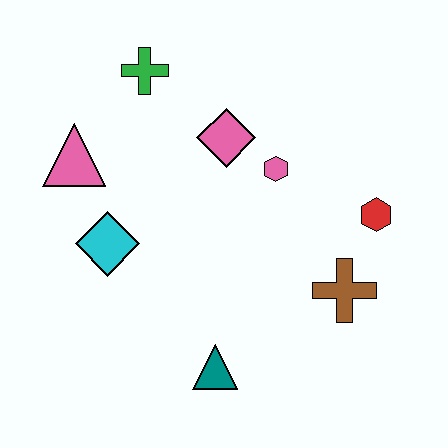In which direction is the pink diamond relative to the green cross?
The pink diamond is to the right of the green cross.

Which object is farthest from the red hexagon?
The pink triangle is farthest from the red hexagon.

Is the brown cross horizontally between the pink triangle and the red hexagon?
Yes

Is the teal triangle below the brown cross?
Yes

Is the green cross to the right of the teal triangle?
No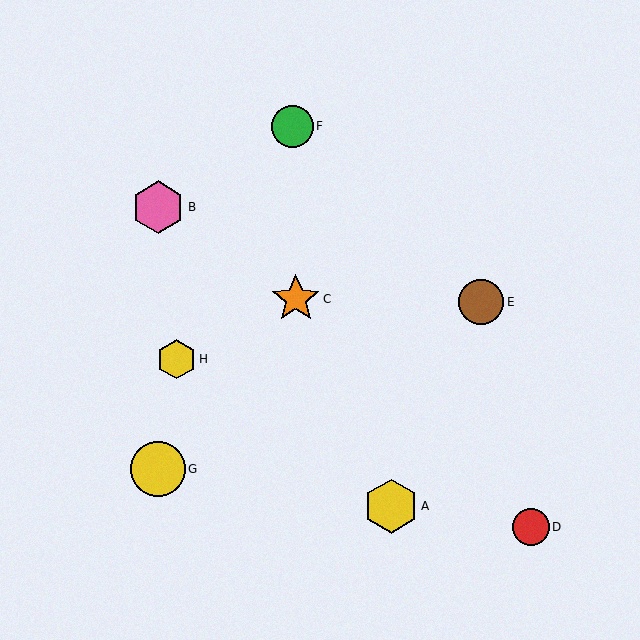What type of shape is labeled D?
Shape D is a red circle.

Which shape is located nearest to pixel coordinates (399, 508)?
The yellow hexagon (labeled A) at (391, 506) is nearest to that location.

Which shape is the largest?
The yellow circle (labeled G) is the largest.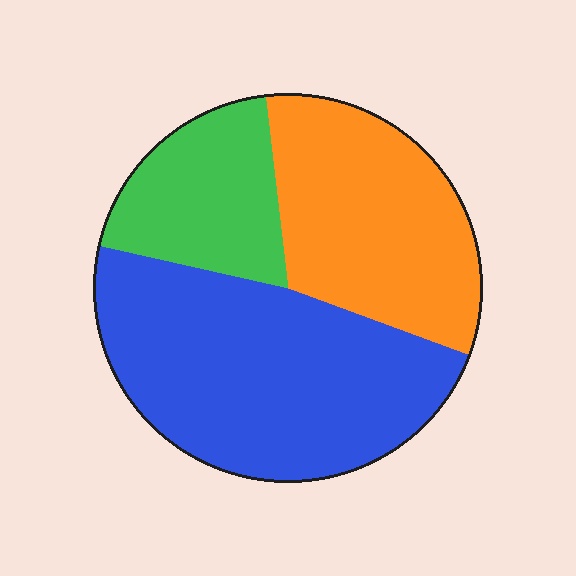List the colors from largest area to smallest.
From largest to smallest: blue, orange, green.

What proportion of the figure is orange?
Orange covers roughly 30% of the figure.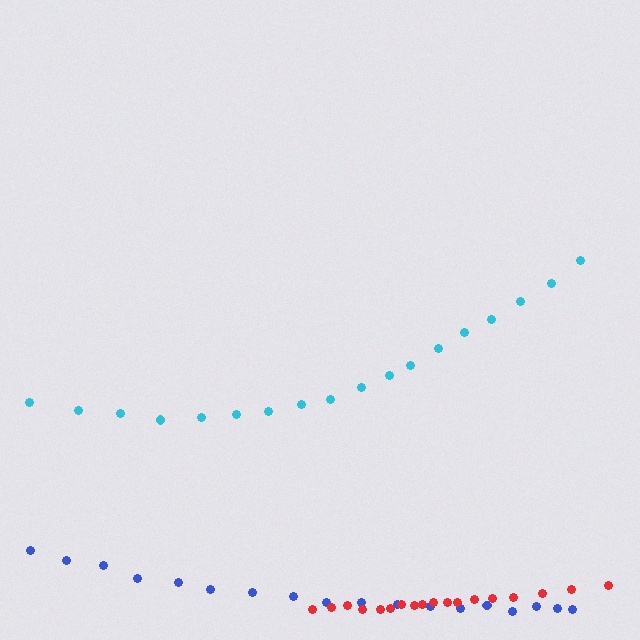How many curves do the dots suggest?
There are 3 distinct paths.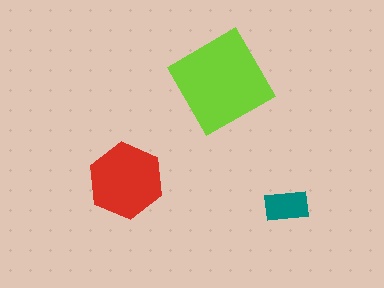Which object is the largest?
The lime diamond.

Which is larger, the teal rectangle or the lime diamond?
The lime diamond.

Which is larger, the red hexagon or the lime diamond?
The lime diamond.